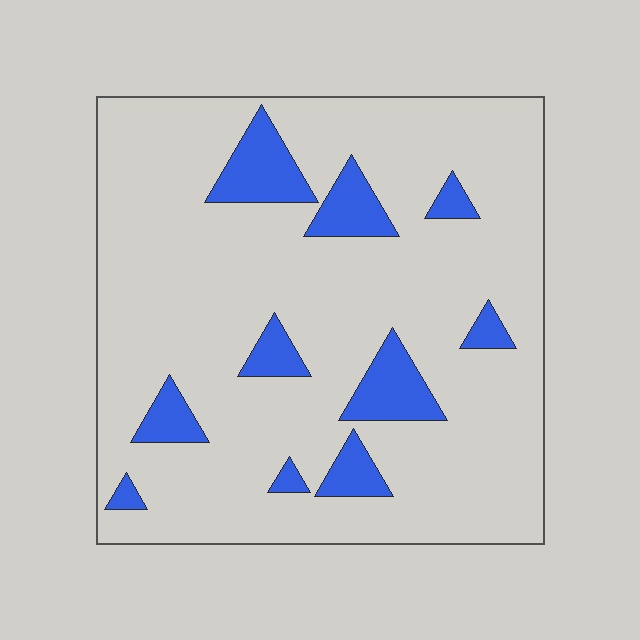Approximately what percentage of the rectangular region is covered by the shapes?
Approximately 15%.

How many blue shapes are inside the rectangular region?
10.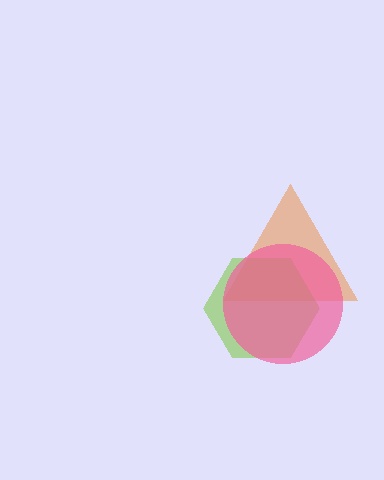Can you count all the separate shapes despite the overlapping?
Yes, there are 3 separate shapes.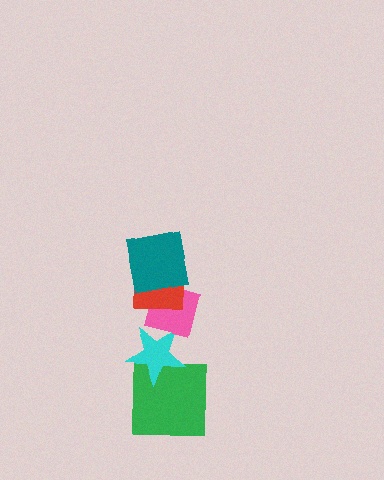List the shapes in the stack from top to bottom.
From top to bottom: the teal square, the red rectangle, the pink square, the cyan star, the green square.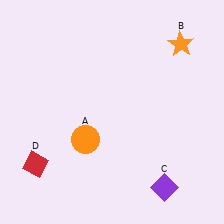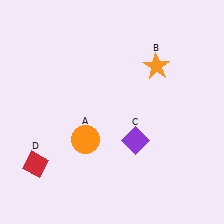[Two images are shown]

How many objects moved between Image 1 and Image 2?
2 objects moved between the two images.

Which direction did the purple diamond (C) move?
The purple diamond (C) moved up.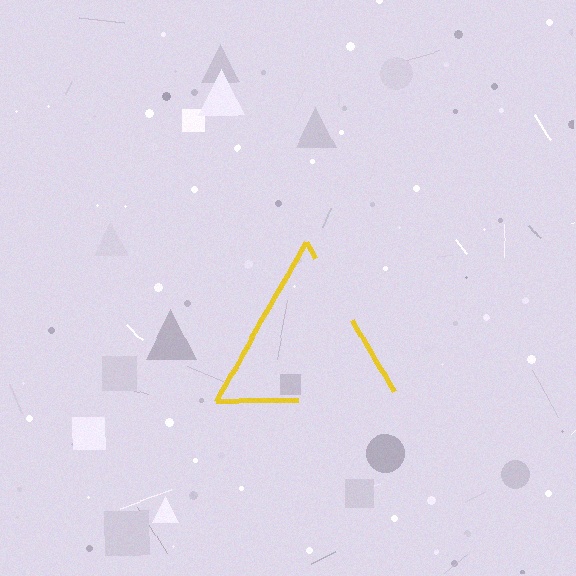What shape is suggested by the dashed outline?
The dashed outline suggests a triangle.